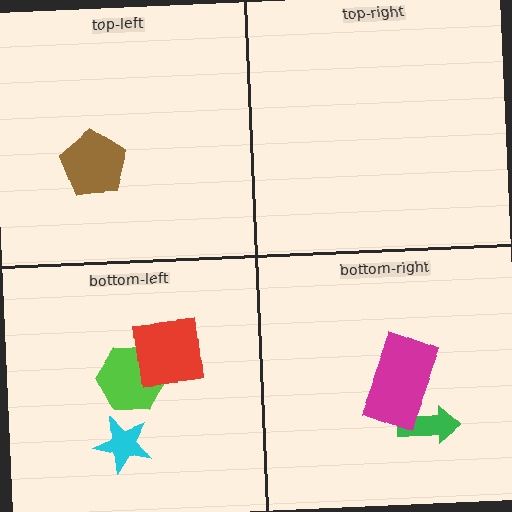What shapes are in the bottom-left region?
The cyan star, the lime hexagon, the red square.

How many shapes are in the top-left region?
1.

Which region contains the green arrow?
The bottom-right region.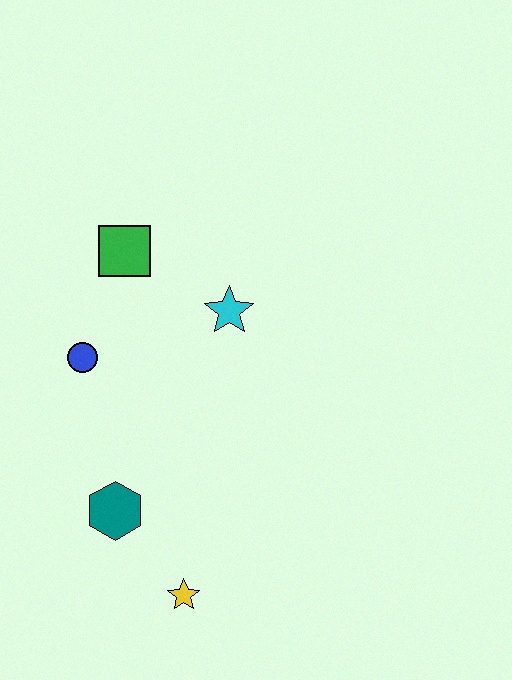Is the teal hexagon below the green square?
Yes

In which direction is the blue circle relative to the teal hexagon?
The blue circle is above the teal hexagon.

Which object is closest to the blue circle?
The green square is closest to the blue circle.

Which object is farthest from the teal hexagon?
The green square is farthest from the teal hexagon.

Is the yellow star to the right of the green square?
Yes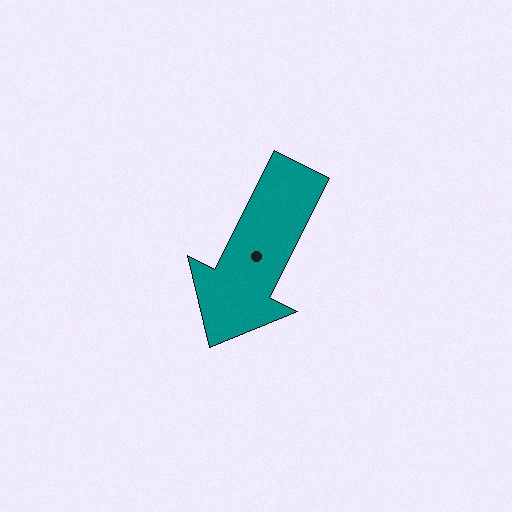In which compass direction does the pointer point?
Southwest.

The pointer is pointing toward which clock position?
Roughly 7 o'clock.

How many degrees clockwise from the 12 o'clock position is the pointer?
Approximately 207 degrees.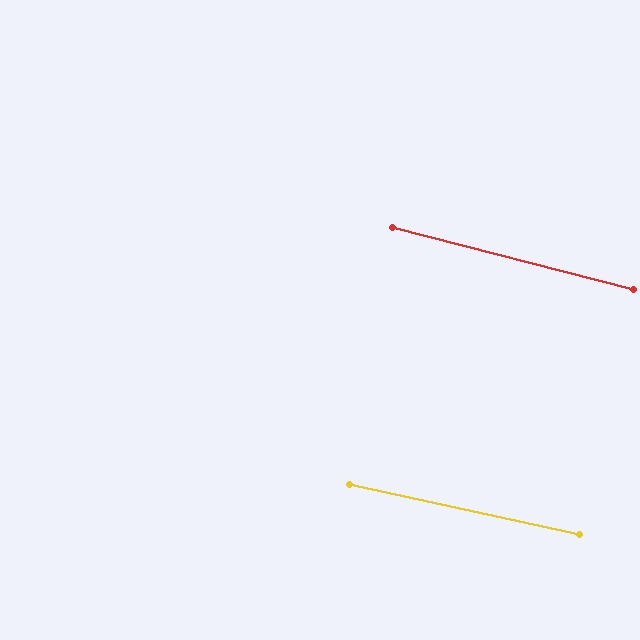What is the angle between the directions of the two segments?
Approximately 2 degrees.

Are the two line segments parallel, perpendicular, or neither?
Parallel — their directions differ by only 2.0°.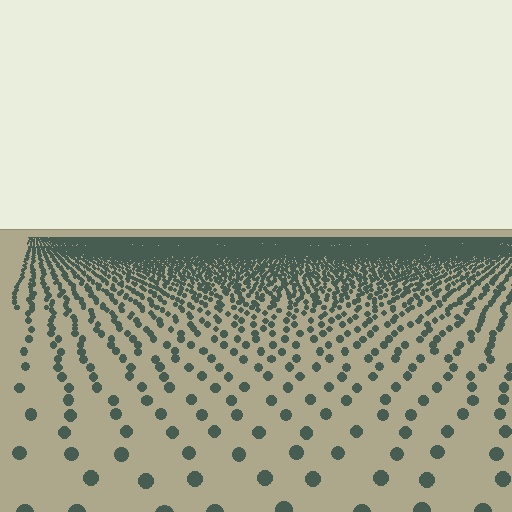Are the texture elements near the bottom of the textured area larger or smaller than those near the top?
Larger. Near the bottom, elements are closer to the viewer and appear at a bigger on-screen size.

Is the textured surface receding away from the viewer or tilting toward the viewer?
The surface is receding away from the viewer. Texture elements get smaller and denser toward the top.